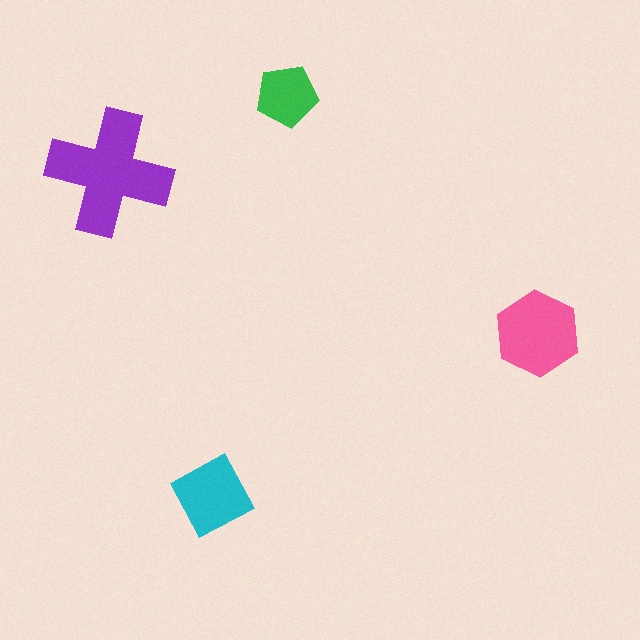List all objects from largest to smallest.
The purple cross, the pink hexagon, the cyan diamond, the green pentagon.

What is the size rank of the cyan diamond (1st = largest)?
3rd.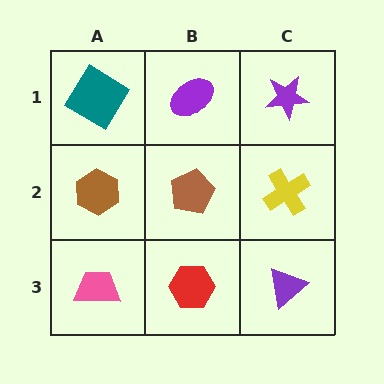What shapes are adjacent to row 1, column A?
A brown hexagon (row 2, column A), a purple ellipse (row 1, column B).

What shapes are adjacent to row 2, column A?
A teal diamond (row 1, column A), a pink trapezoid (row 3, column A), a brown pentagon (row 2, column B).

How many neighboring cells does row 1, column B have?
3.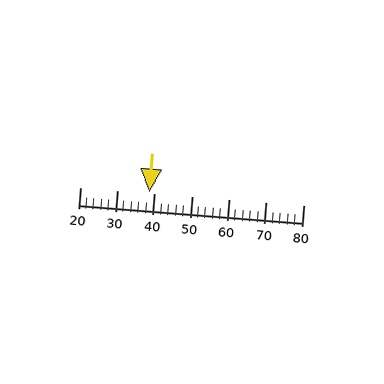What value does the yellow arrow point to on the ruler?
The yellow arrow points to approximately 38.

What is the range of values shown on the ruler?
The ruler shows values from 20 to 80.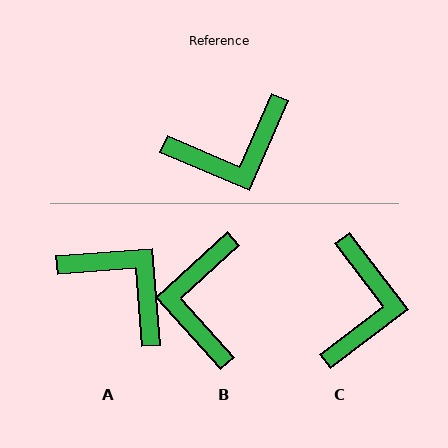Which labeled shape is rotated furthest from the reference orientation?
A, about 118 degrees away.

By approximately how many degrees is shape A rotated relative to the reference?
Approximately 118 degrees counter-clockwise.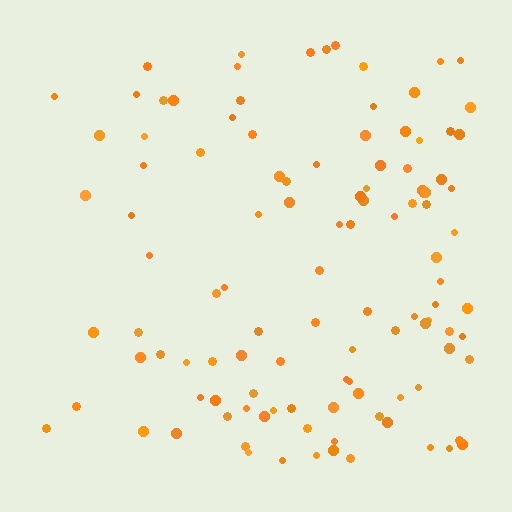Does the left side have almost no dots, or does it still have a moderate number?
Still a moderate number, just noticeably fewer than the right.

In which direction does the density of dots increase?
From left to right, with the right side densest.